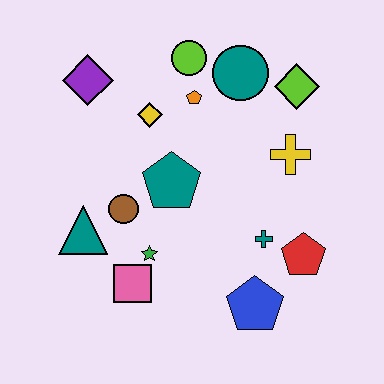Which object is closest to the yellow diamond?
The orange pentagon is closest to the yellow diamond.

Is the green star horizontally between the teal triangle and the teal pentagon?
Yes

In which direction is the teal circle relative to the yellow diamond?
The teal circle is to the right of the yellow diamond.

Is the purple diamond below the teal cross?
No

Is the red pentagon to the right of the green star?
Yes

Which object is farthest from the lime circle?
The blue pentagon is farthest from the lime circle.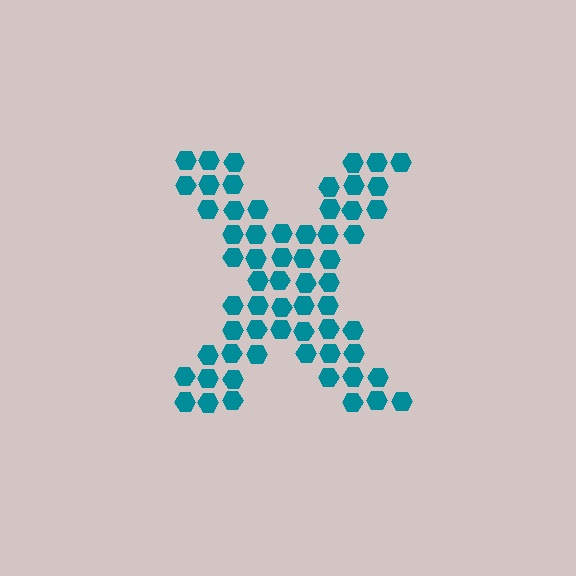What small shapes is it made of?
It is made of small hexagons.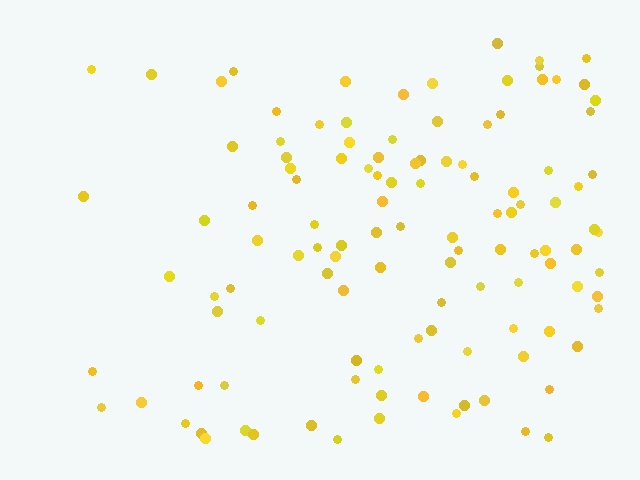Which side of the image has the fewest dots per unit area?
The left.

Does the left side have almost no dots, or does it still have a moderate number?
Still a moderate number, just noticeably fewer than the right.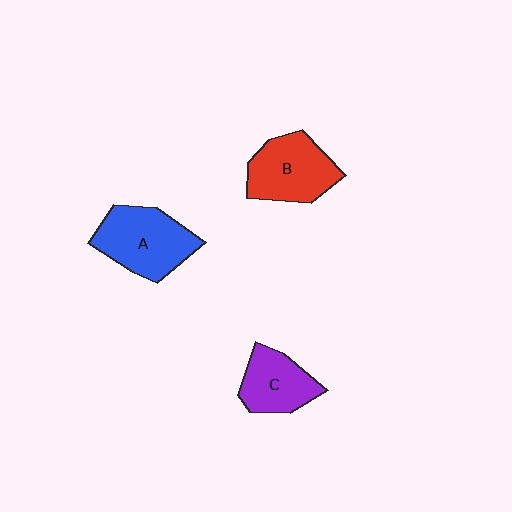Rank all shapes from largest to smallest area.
From largest to smallest: A (blue), B (red), C (purple).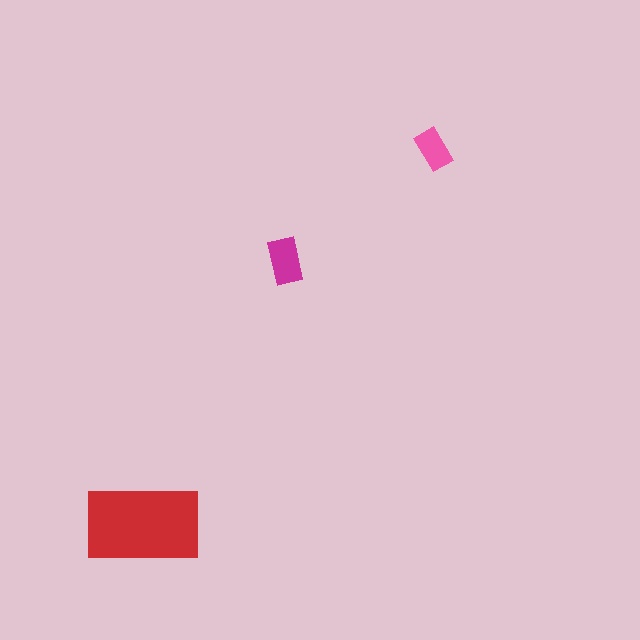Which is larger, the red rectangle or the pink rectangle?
The red one.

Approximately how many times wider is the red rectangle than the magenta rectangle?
About 2.5 times wider.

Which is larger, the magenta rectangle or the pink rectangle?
The magenta one.